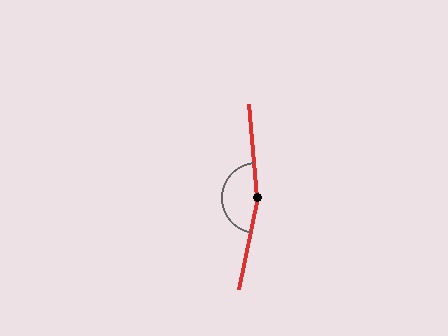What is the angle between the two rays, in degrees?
Approximately 164 degrees.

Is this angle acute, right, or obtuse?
It is obtuse.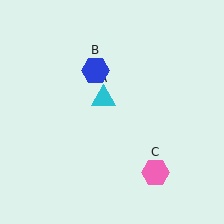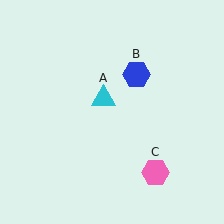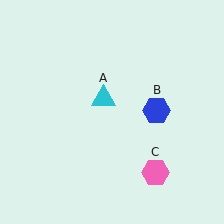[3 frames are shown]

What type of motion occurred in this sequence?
The blue hexagon (object B) rotated clockwise around the center of the scene.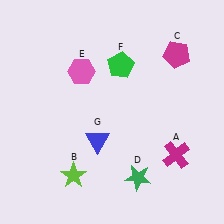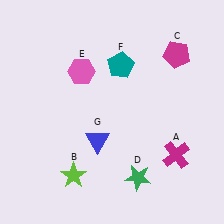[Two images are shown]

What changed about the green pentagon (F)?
In Image 1, F is green. In Image 2, it changed to teal.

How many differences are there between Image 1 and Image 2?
There is 1 difference between the two images.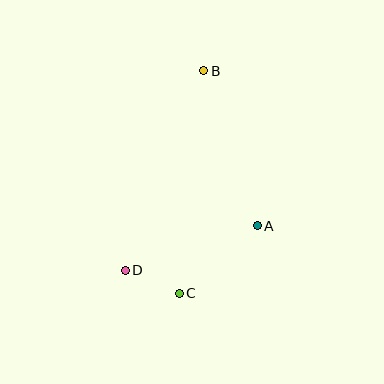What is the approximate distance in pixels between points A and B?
The distance between A and B is approximately 164 pixels.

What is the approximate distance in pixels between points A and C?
The distance between A and C is approximately 103 pixels.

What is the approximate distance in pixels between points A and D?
The distance between A and D is approximately 139 pixels.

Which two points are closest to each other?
Points C and D are closest to each other.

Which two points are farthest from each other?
Points B and C are farthest from each other.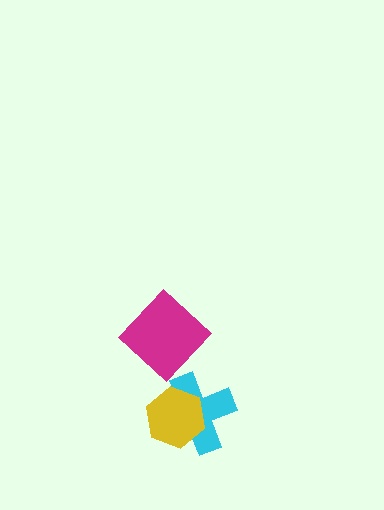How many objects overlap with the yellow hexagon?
1 object overlaps with the yellow hexagon.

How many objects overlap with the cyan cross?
1 object overlaps with the cyan cross.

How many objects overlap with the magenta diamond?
0 objects overlap with the magenta diamond.